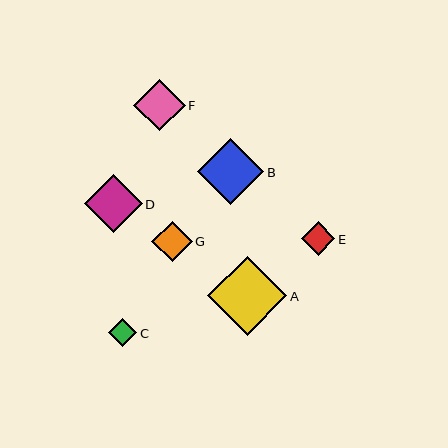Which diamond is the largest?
Diamond A is the largest with a size of approximately 79 pixels.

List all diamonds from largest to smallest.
From largest to smallest: A, B, D, F, G, E, C.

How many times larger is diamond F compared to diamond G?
Diamond F is approximately 1.3 times the size of diamond G.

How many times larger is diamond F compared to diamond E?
Diamond F is approximately 1.5 times the size of diamond E.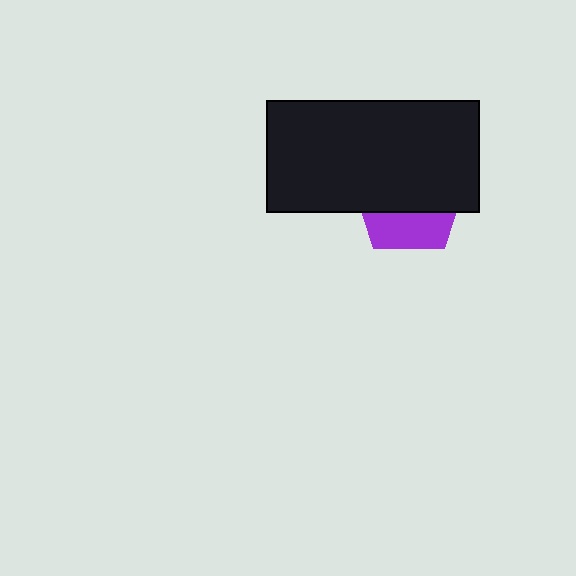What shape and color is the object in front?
The object in front is a black rectangle.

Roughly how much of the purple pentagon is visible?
A small part of it is visible (roughly 33%).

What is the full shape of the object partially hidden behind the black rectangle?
The partially hidden object is a purple pentagon.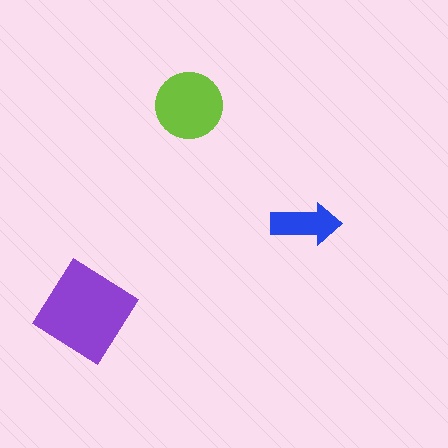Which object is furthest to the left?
The purple diamond is leftmost.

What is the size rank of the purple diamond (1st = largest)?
1st.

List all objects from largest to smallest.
The purple diamond, the lime circle, the blue arrow.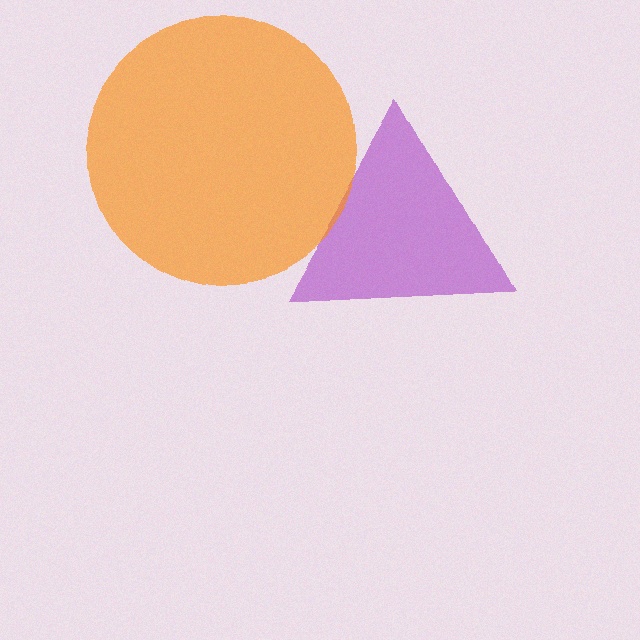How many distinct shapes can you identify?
There are 2 distinct shapes: a purple triangle, an orange circle.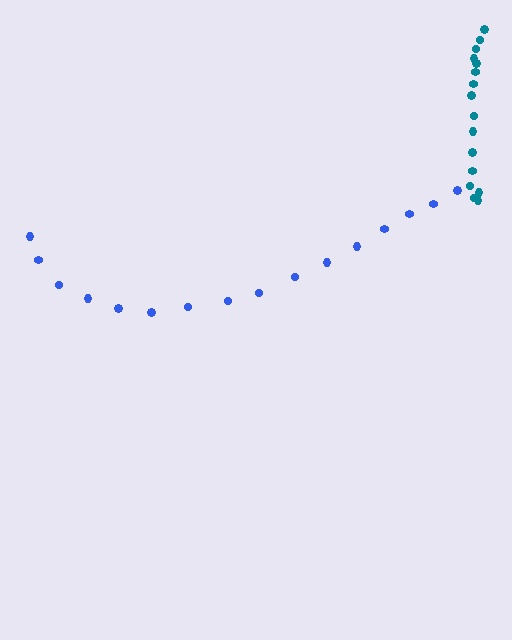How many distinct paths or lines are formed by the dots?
There are 2 distinct paths.